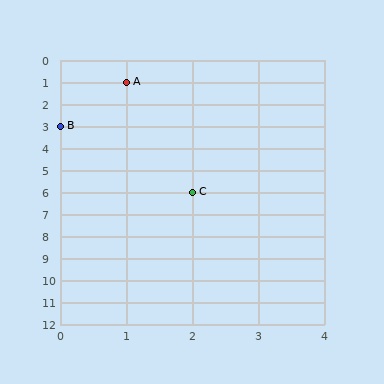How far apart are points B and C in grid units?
Points B and C are 2 columns and 3 rows apart (about 3.6 grid units diagonally).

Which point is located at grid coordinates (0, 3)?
Point B is at (0, 3).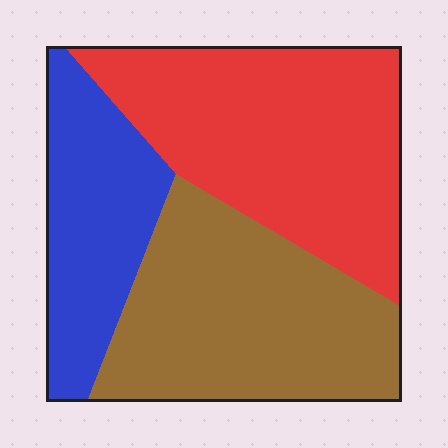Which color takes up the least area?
Blue, at roughly 25%.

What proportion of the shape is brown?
Brown covers around 35% of the shape.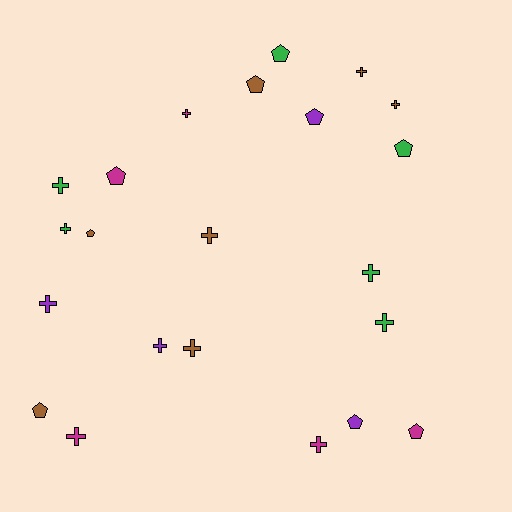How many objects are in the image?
There are 22 objects.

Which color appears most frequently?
Brown, with 7 objects.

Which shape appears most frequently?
Cross, with 13 objects.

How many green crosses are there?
There are 4 green crosses.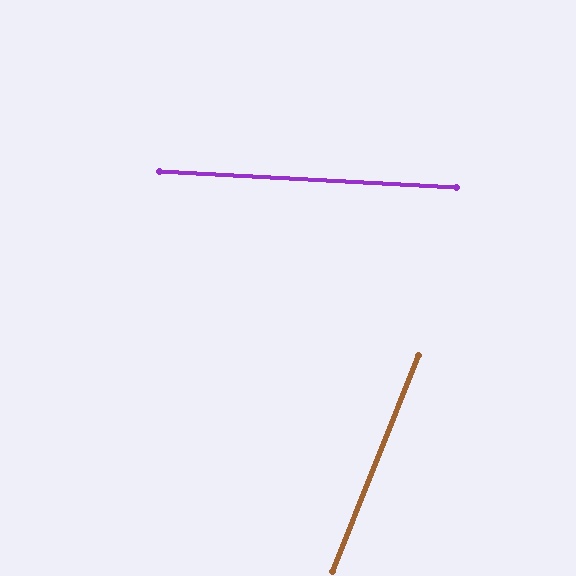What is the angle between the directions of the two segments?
Approximately 71 degrees.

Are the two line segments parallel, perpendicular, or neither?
Neither parallel nor perpendicular — they differ by about 71°.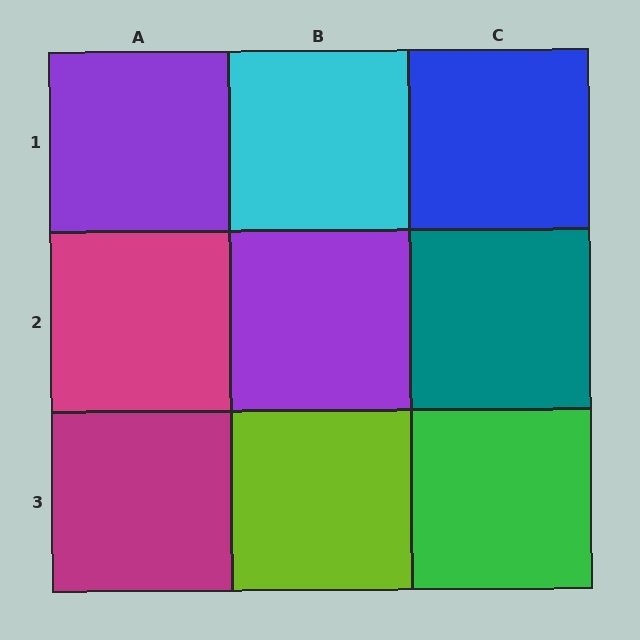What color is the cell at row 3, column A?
Magenta.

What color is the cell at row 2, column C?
Teal.